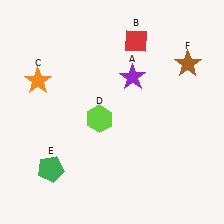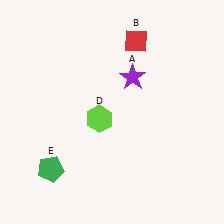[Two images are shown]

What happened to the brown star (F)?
The brown star (F) was removed in Image 2. It was in the top-right area of Image 1.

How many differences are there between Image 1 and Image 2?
There are 2 differences between the two images.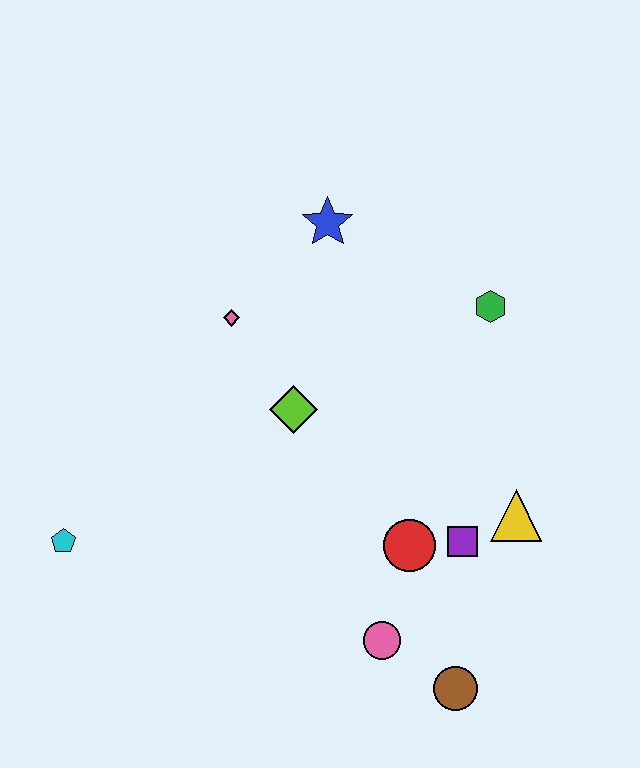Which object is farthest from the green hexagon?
The cyan pentagon is farthest from the green hexagon.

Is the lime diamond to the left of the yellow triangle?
Yes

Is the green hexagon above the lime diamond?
Yes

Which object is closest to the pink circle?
The brown circle is closest to the pink circle.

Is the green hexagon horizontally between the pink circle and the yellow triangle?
Yes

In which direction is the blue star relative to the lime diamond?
The blue star is above the lime diamond.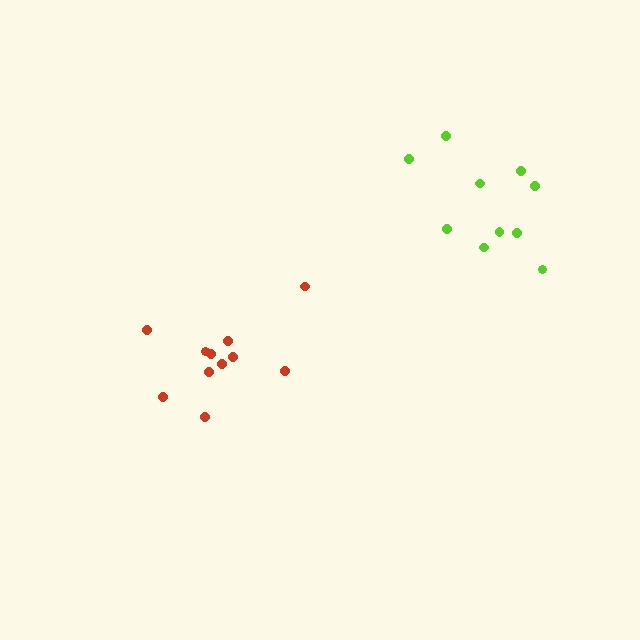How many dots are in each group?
Group 1: 11 dots, Group 2: 10 dots (21 total).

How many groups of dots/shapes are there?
There are 2 groups.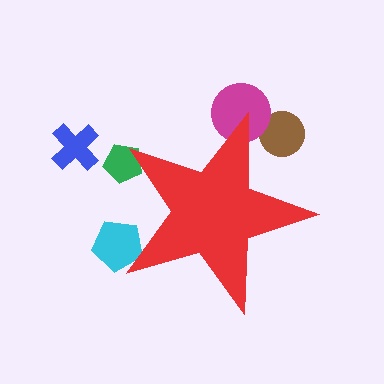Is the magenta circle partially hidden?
Yes, the magenta circle is partially hidden behind the red star.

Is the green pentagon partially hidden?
Yes, the green pentagon is partially hidden behind the red star.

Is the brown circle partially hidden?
Yes, the brown circle is partially hidden behind the red star.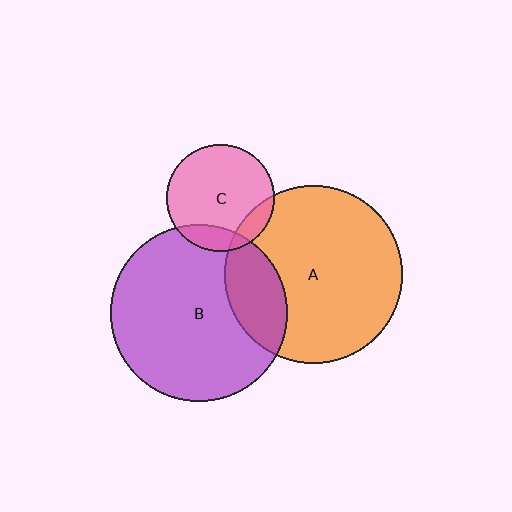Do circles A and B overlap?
Yes.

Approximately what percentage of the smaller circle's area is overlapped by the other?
Approximately 20%.